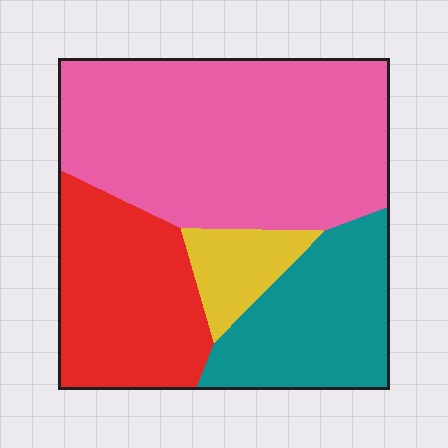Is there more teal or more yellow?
Teal.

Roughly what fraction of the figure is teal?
Teal takes up about one fifth (1/5) of the figure.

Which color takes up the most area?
Pink, at roughly 50%.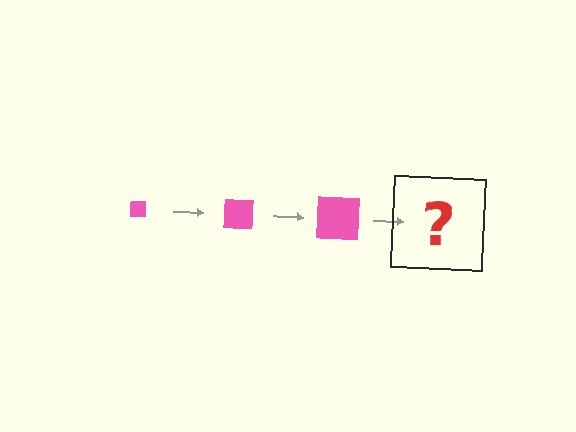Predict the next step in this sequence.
The next step is a pink square, larger than the previous one.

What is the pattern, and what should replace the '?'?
The pattern is that the square gets progressively larger each step. The '?' should be a pink square, larger than the previous one.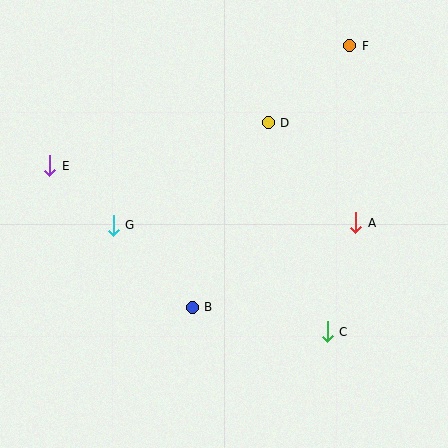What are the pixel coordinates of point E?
Point E is at (50, 166).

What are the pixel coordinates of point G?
Point G is at (113, 225).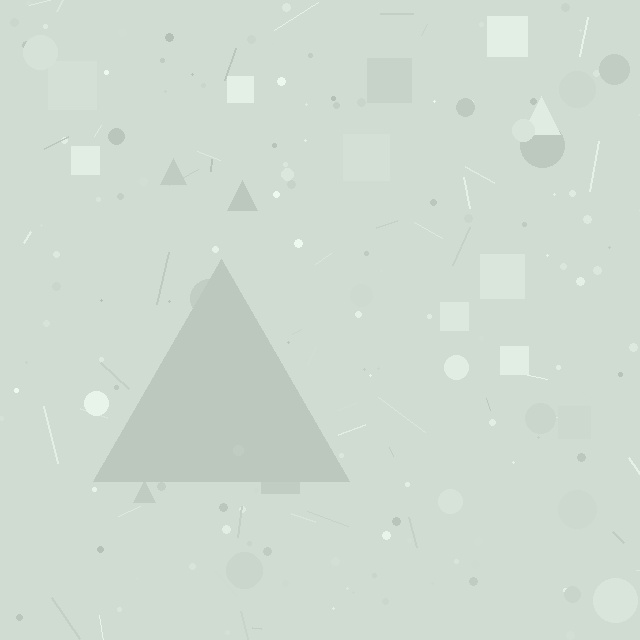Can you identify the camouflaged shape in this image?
The camouflaged shape is a triangle.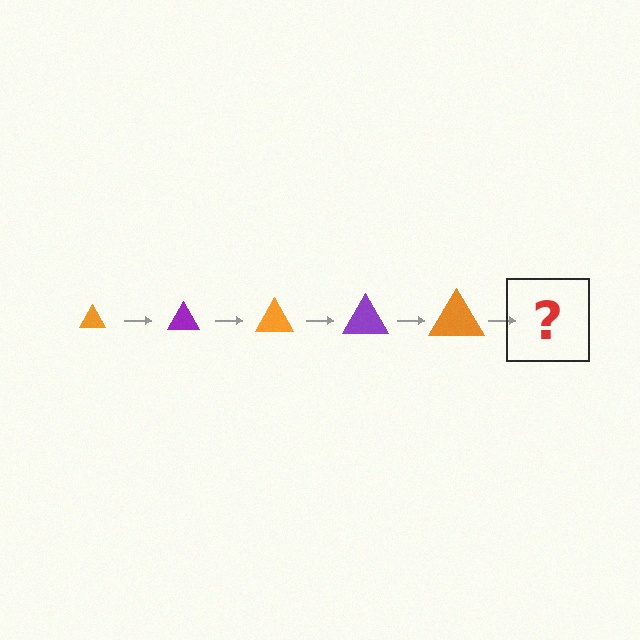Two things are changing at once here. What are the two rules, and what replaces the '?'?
The two rules are that the triangle grows larger each step and the color cycles through orange and purple. The '?' should be a purple triangle, larger than the previous one.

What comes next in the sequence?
The next element should be a purple triangle, larger than the previous one.